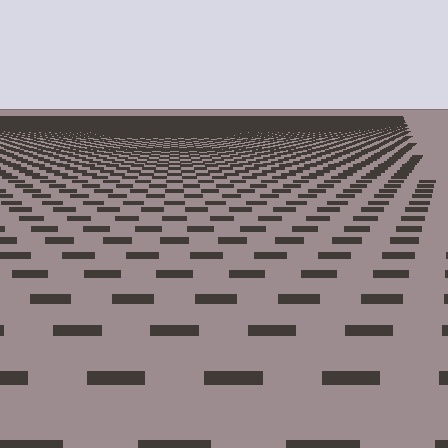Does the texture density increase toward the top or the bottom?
Density increases toward the top.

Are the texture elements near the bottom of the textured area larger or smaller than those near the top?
Larger. Near the bottom, elements are closer to the viewer and appear at a bigger on-screen size.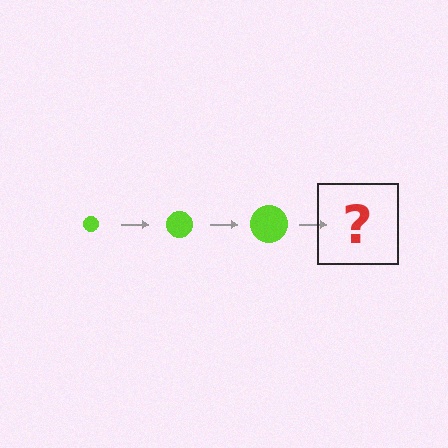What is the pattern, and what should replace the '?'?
The pattern is that the circle gets progressively larger each step. The '?' should be a lime circle, larger than the previous one.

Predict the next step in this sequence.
The next step is a lime circle, larger than the previous one.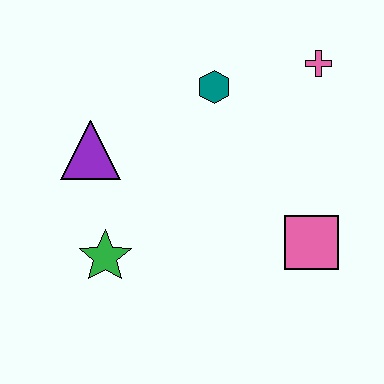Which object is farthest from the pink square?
The purple triangle is farthest from the pink square.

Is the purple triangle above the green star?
Yes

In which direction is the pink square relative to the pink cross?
The pink square is below the pink cross.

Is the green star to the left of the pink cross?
Yes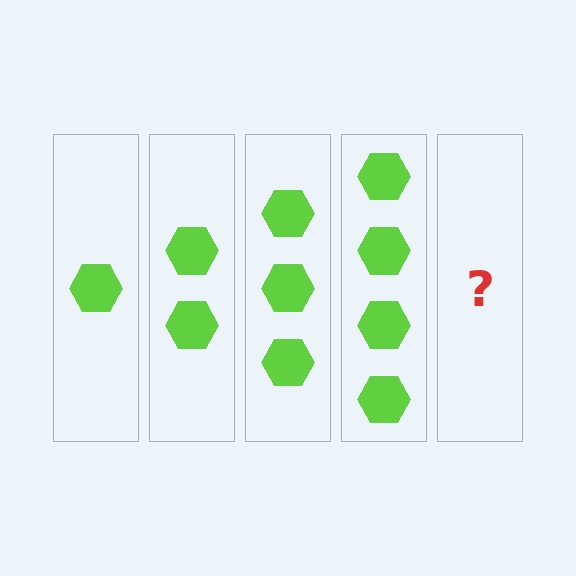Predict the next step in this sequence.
The next step is 5 hexagons.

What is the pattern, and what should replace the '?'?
The pattern is that each step adds one more hexagon. The '?' should be 5 hexagons.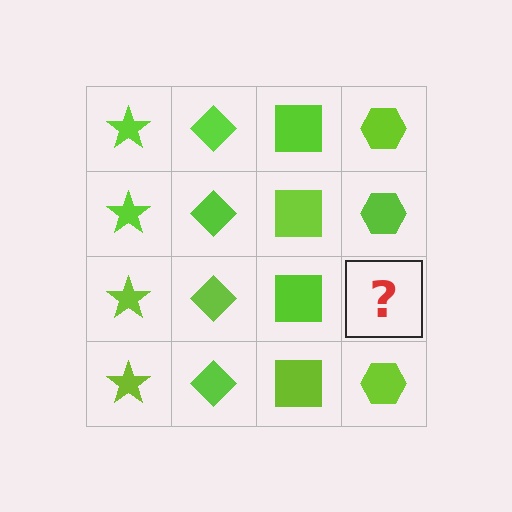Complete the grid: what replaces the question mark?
The question mark should be replaced with a lime hexagon.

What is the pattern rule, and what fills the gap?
The rule is that each column has a consistent shape. The gap should be filled with a lime hexagon.